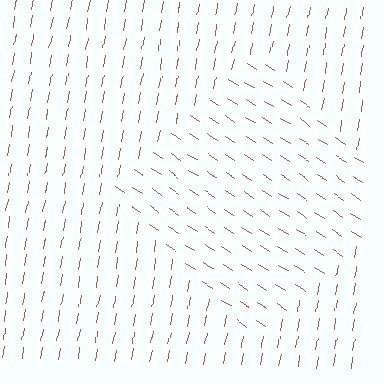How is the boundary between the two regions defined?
The boundary is defined purely by a change in line orientation (approximately 67 degrees difference). All lines are the same color and thickness.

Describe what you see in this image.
The image is filled with small brown line segments. A diamond region in the image has lines oriented differently from the surrounding lines, creating a visible texture boundary.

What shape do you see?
I see a diamond.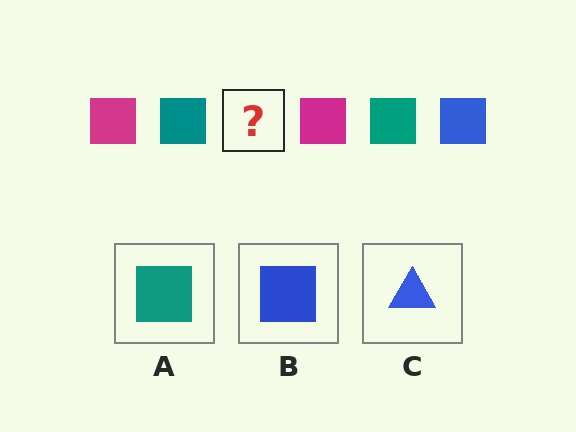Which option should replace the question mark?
Option B.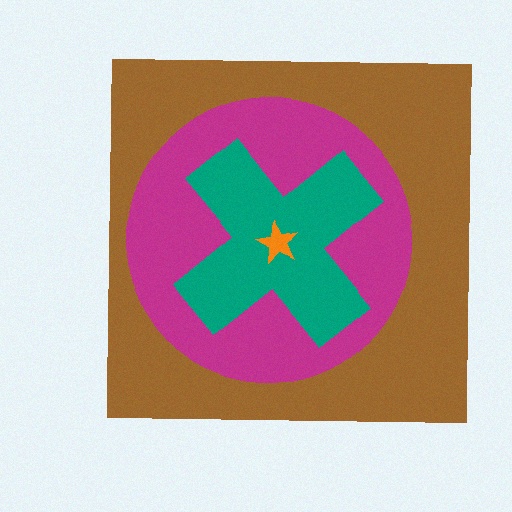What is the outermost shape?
The brown square.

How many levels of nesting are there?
4.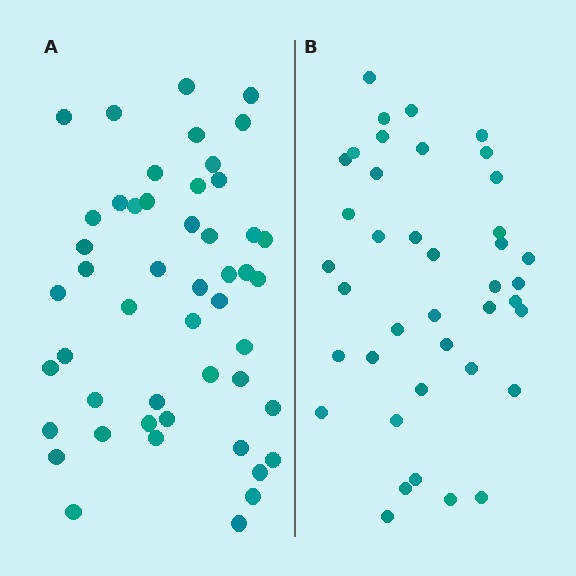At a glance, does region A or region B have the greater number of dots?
Region A (the left region) has more dots.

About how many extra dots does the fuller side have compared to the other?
Region A has roughly 8 or so more dots than region B.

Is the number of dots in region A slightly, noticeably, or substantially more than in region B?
Region A has only slightly more — the two regions are fairly close. The ratio is roughly 1.2 to 1.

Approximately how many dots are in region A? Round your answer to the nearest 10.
About 50 dots. (The exact count is 49, which rounds to 50.)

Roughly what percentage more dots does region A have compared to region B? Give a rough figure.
About 20% more.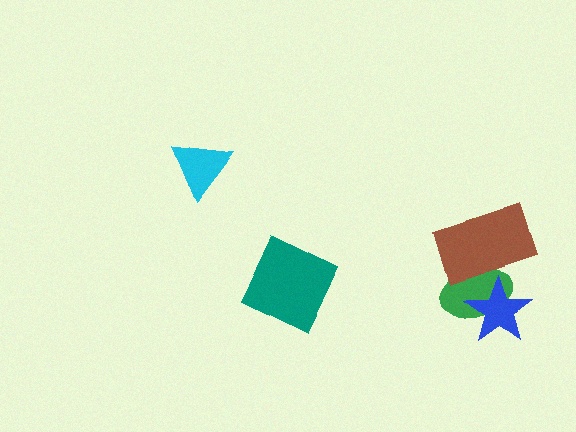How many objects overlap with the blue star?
2 objects overlap with the blue star.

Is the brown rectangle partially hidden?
Yes, it is partially covered by another shape.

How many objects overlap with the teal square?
0 objects overlap with the teal square.